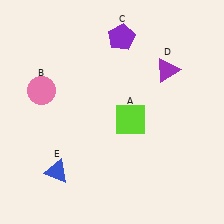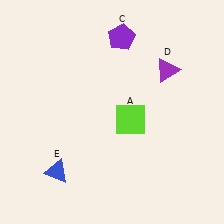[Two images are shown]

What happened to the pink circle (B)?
The pink circle (B) was removed in Image 2. It was in the top-left area of Image 1.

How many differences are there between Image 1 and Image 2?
There is 1 difference between the two images.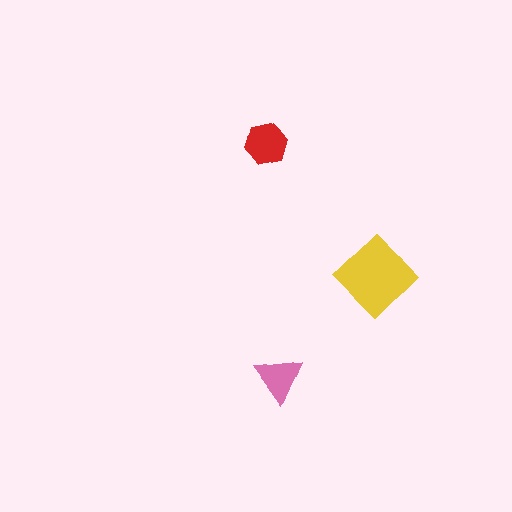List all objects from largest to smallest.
The yellow diamond, the red hexagon, the pink triangle.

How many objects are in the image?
There are 3 objects in the image.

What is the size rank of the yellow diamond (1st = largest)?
1st.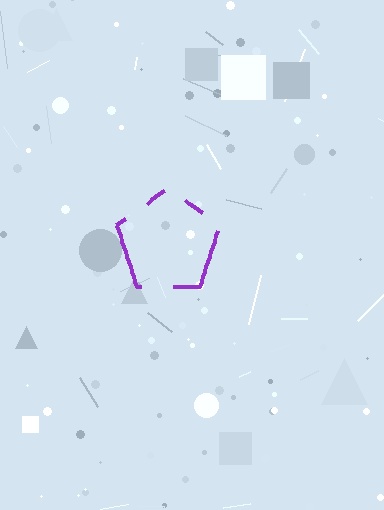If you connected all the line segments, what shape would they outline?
They would outline a pentagon.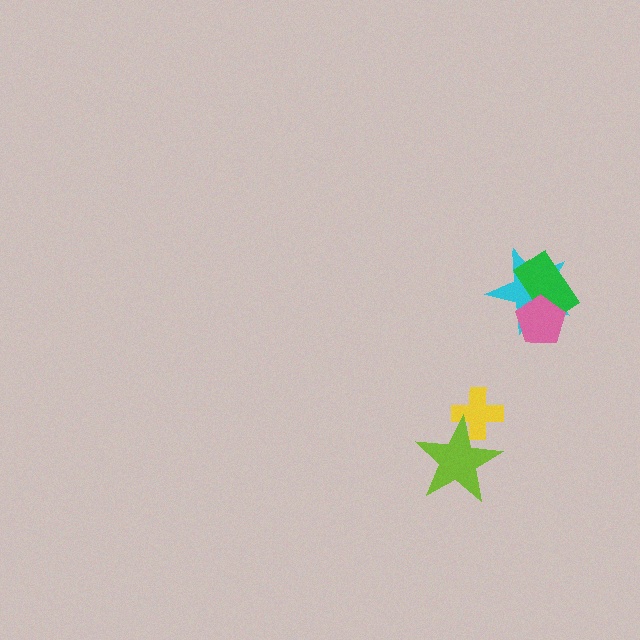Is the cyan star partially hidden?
Yes, it is partially covered by another shape.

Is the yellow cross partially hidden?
Yes, it is partially covered by another shape.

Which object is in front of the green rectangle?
The pink pentagon is in front of the green rectangle.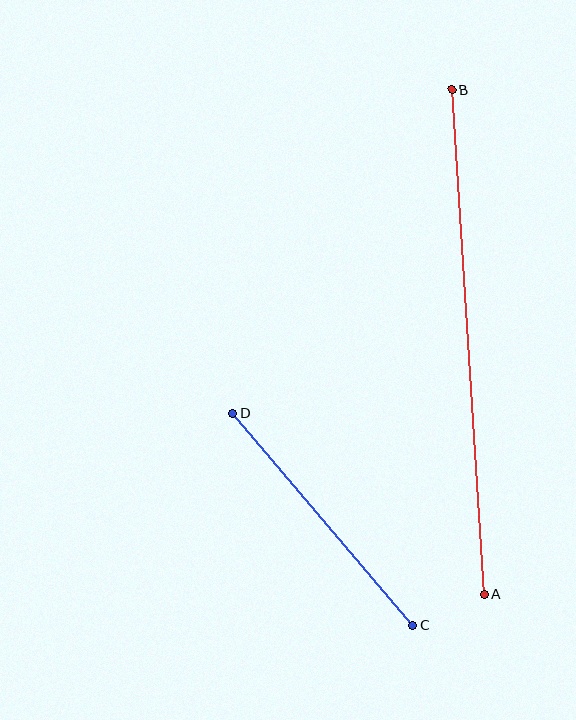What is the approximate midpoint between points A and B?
The midpoint is at approximately (468, 342) pixels.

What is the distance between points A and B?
The distance is approximately 505 pixels.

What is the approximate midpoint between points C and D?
The midpoint is at approximately (323, 519) pixels.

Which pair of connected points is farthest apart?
Points A and B are farthest apart.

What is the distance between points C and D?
The distance is approximately 278 pixels.